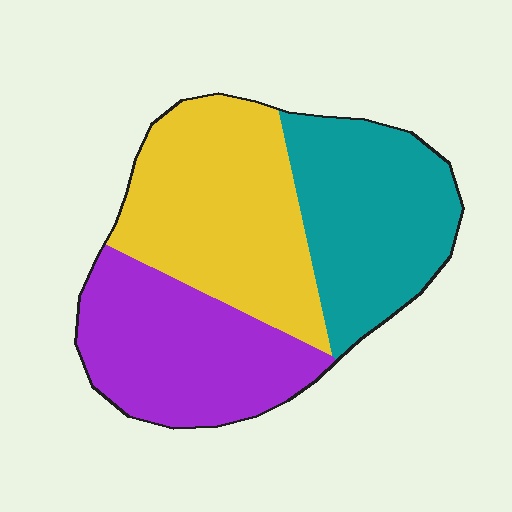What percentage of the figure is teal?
Teal covers around 30% of the figure.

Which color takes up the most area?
Yellow, at roughly 35%.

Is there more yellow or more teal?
Yellow.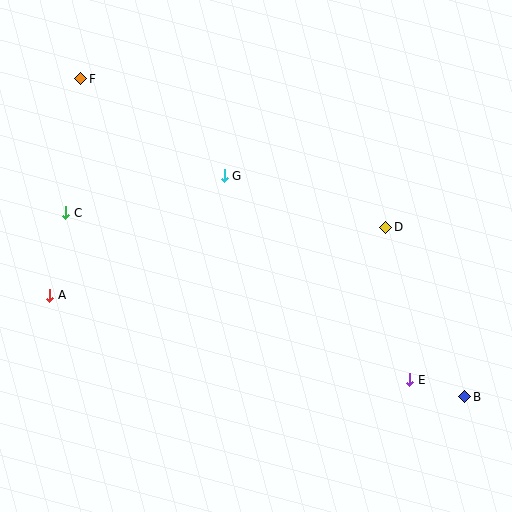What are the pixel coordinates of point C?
Point C is at (66, 213).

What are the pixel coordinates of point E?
Point E is at (410, 380).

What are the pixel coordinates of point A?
Point A is at (50, 295).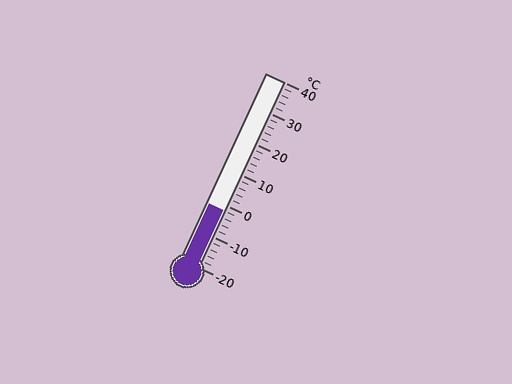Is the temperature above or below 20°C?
The temperature is below 20°C.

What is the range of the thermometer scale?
The thermometer scale ranges from -20°C to 40°C.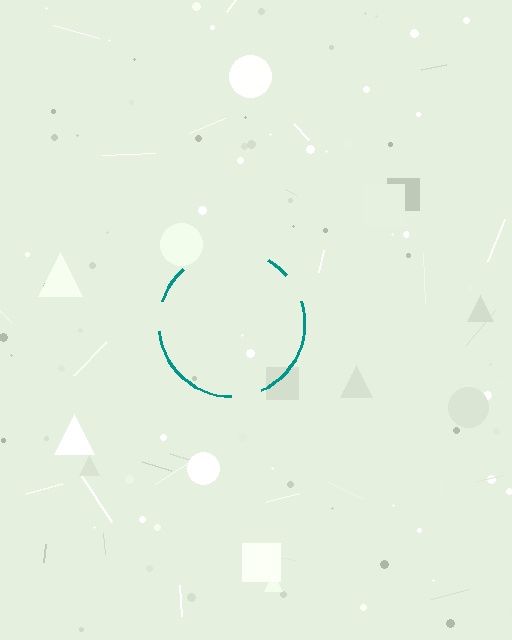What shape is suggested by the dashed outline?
The dashed outline suggests a circle.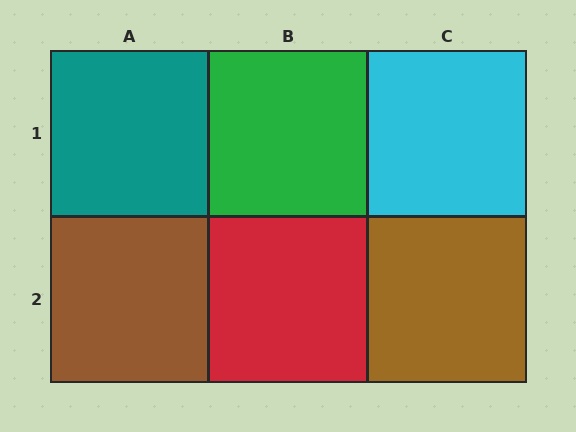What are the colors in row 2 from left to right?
Brown, red, brown.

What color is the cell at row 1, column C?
Cyan.